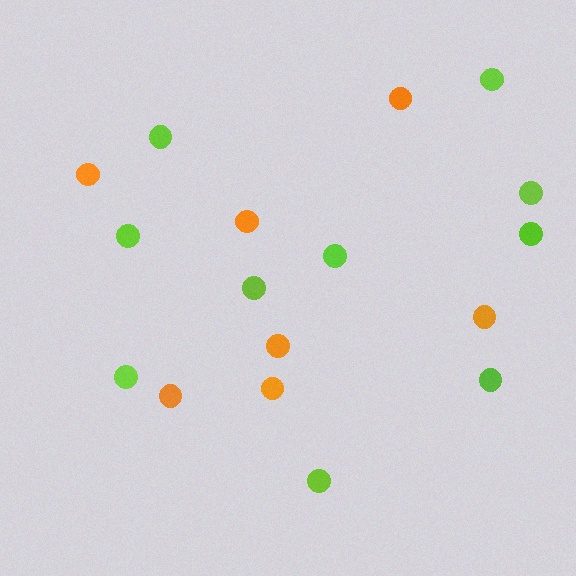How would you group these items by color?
There are 2 groups: one group of orange circles (7) and one group of lime circles (10).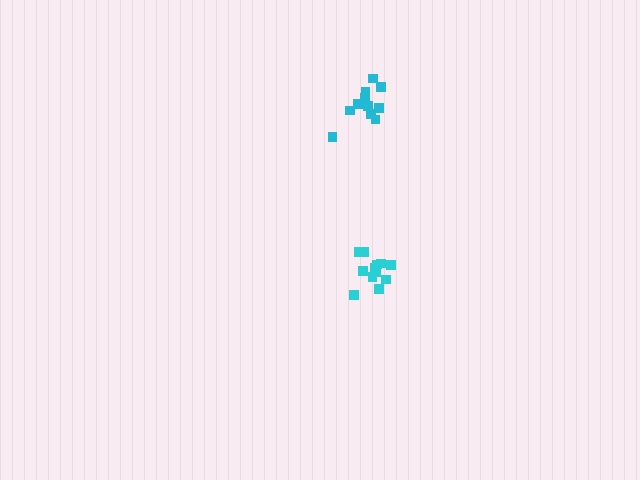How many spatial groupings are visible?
There are 2 spatial groupings.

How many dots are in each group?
Group 1: 12 dots, Group 2: 11 dots (23 total).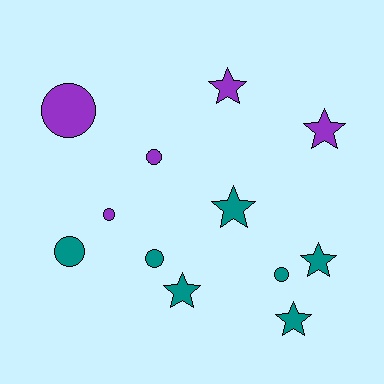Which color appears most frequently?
Teal, with 7 objects.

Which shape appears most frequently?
Star, with 6 objects.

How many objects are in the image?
There are 12 objects.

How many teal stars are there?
There are 4 teal stars.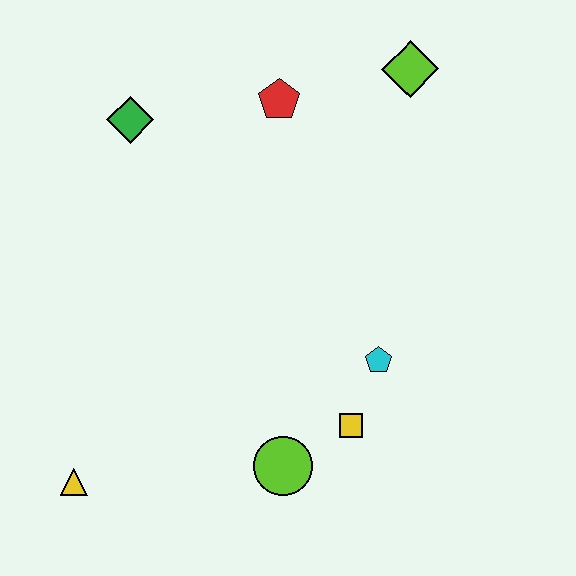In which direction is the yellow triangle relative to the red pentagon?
The yellow triangle is below the red pentagon.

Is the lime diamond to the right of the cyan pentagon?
Yes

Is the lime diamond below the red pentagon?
No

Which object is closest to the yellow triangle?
The lime circle is closest to the yellow triangle.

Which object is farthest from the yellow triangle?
The lime diamond is farthest from the yellow triangle.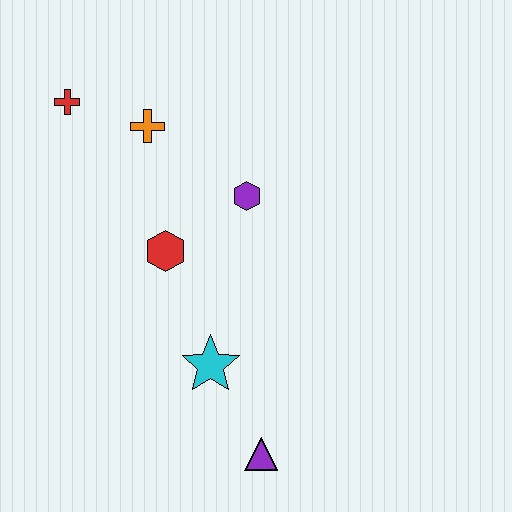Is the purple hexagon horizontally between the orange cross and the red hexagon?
No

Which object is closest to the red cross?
The orange cross is closest to the red cross.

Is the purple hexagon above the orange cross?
No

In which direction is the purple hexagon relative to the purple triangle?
The purple hexagon is above the purple triangle.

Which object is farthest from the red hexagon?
The purple triangle is farthest from the red hexagon.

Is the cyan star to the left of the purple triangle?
Yes